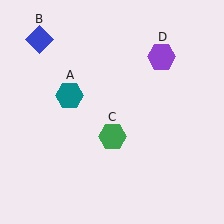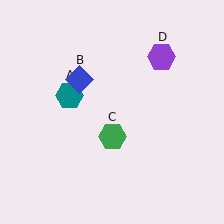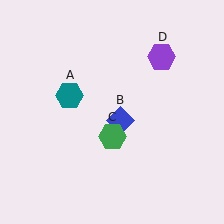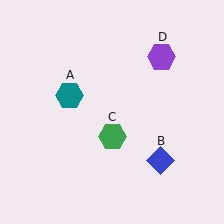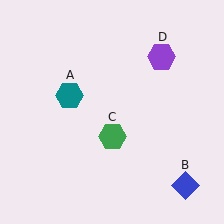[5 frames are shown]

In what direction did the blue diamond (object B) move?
The blue diamond (object B) moved down and to the right.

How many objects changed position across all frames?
1 object changed position: blue diamond (object B).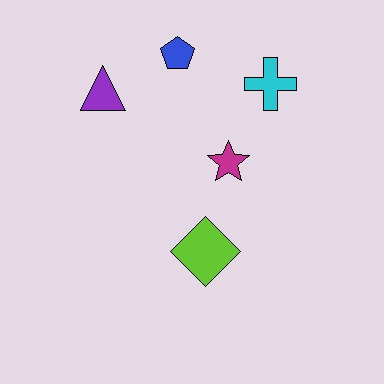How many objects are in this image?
There are 5 objects.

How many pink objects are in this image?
There are no pink objects.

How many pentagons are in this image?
There is 1 pentagon.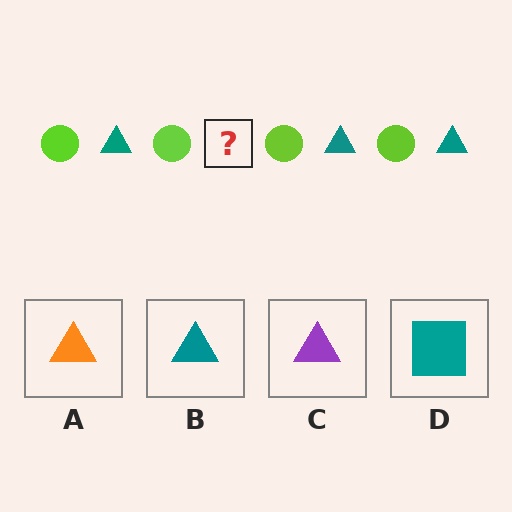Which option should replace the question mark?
Option B.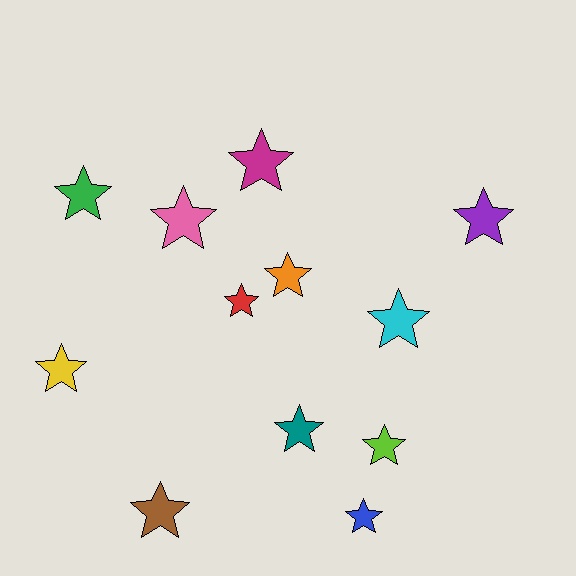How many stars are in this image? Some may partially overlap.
There are 12 stars.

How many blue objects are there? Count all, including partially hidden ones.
There is 1 blue object.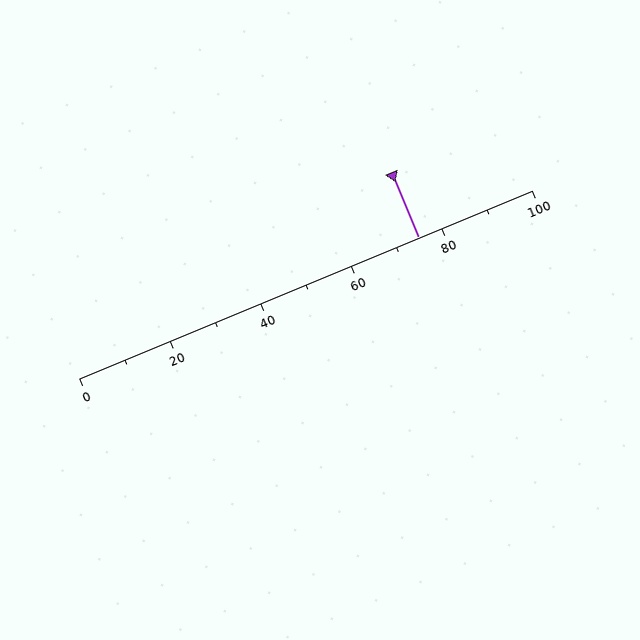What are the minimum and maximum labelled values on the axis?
The axis runs from 0 to 100.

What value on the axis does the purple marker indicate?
The marker indicates approximately 75.